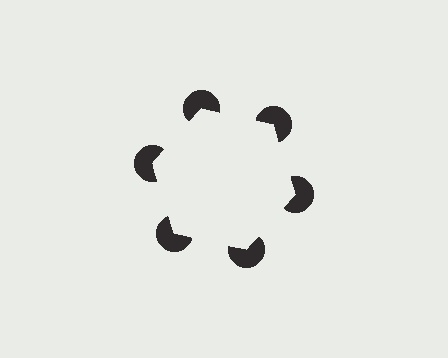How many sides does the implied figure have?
6 sides.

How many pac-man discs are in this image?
There are 6 — one at each vertex of the illusory hexagon.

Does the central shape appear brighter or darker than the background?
It typically appears slightly brighter than the background, even though no actual brightness change is drawn.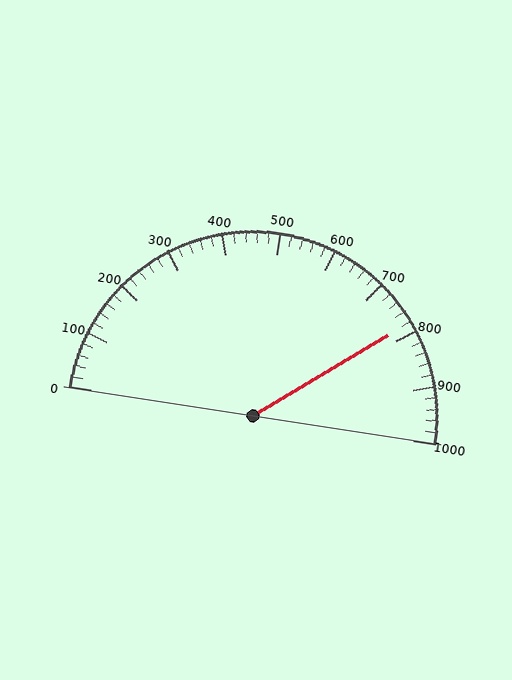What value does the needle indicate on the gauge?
The needle indicates approximately 780.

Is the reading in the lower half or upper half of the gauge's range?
The reading is in the upper half of the range (0 to 1000).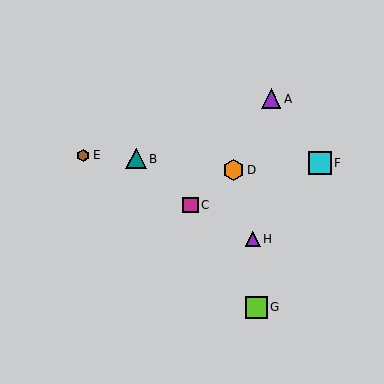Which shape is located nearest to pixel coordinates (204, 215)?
The magenta square (labeled C) at (190, 205) is nearest to that location.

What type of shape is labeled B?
Shape B is a teal triangle.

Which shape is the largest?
The cyan square (labeled F) is the largest.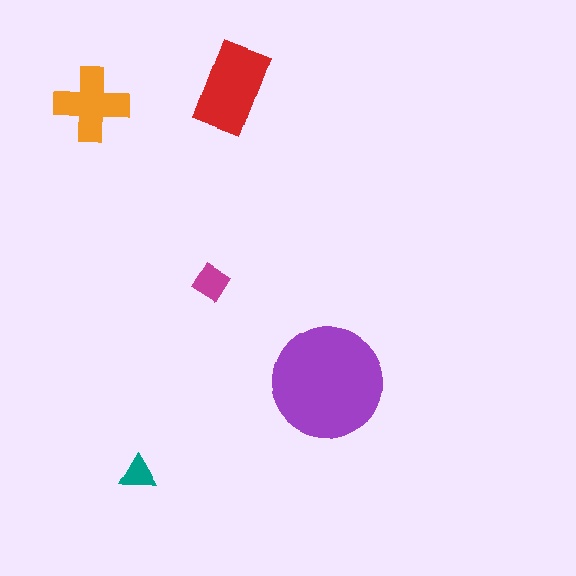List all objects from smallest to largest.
The teal triangle, the magenta diamond, the orange cross, the red rectangle, the purple circle.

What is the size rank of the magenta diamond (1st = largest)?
4th.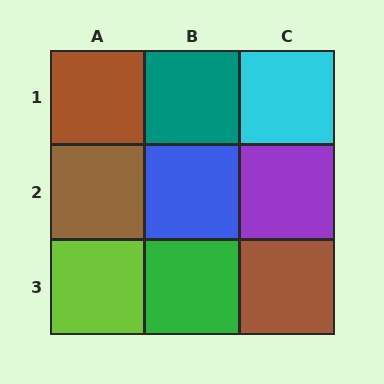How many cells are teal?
1 cell is teal.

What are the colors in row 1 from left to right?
Brown, teal, cyan.